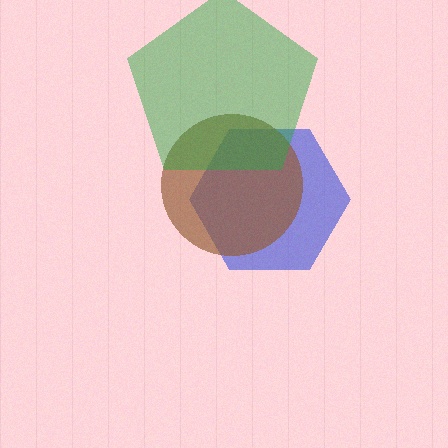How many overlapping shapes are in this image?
There are 3 overlapping shapes in the image.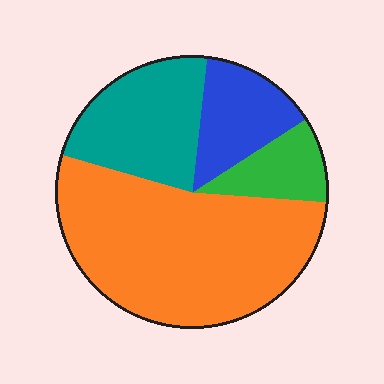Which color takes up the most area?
Orange, at roughly 55%.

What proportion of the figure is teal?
Teal covers about 20% of the figure.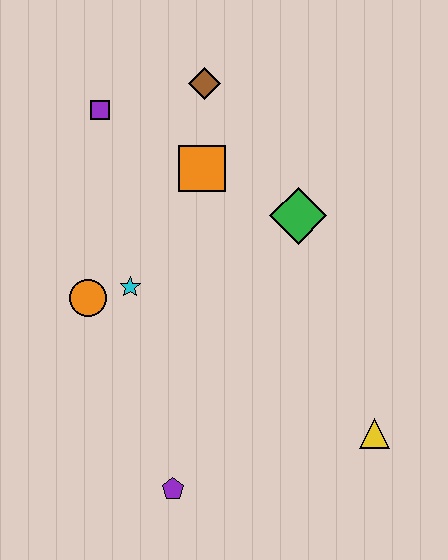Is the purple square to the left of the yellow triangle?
Yes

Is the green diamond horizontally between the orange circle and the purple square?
No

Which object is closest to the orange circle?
The cyan star is closest to the orange circle.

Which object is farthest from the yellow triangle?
The purple square is farthest from the yellow triangle.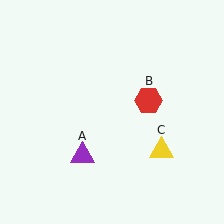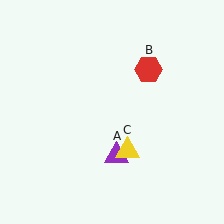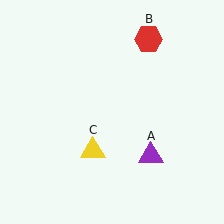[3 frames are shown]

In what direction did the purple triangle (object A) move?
The purple triangle (object A) moved right.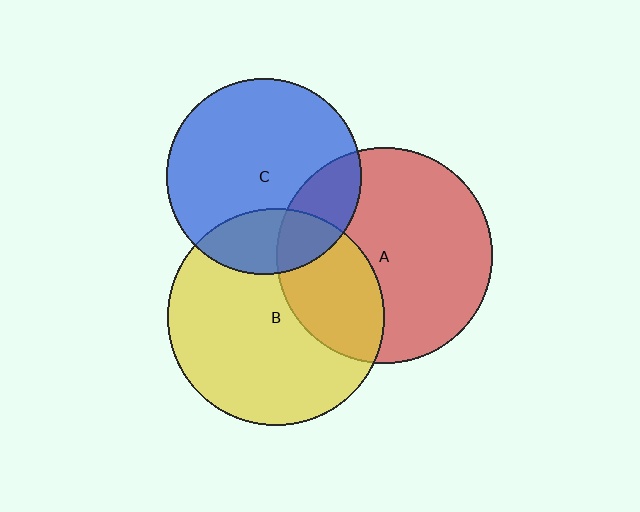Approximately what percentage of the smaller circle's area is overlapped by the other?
Approximately 30%.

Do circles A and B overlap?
Yes.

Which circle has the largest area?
Circle B (yellow).